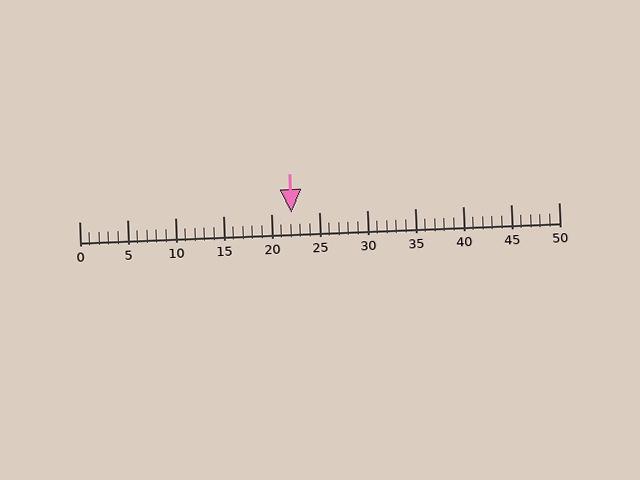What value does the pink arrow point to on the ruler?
The pink arrow points to approximately 22.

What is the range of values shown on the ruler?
The ruler shows values from 0 to 50.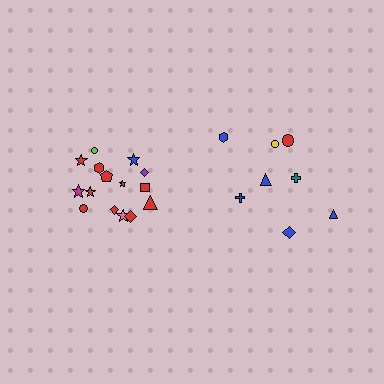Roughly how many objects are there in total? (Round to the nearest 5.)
Roughly 25 objects in total.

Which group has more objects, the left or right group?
The left group.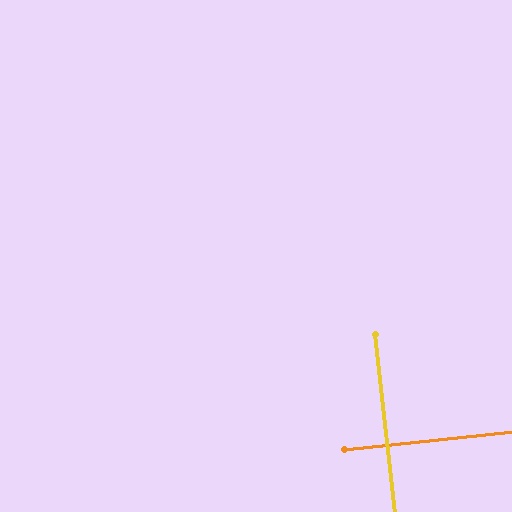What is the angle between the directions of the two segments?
Approximately 90 degrees.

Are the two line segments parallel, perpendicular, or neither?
Perpendicular — they meet at approximately 90°.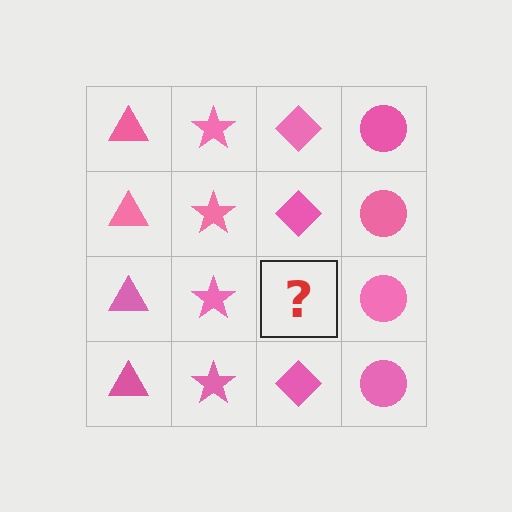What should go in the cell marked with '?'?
The missing cell should contain a pink diamond.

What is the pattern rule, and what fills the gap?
The rule is that each column has a consistent shape. The gap should be filled with a pink diamond.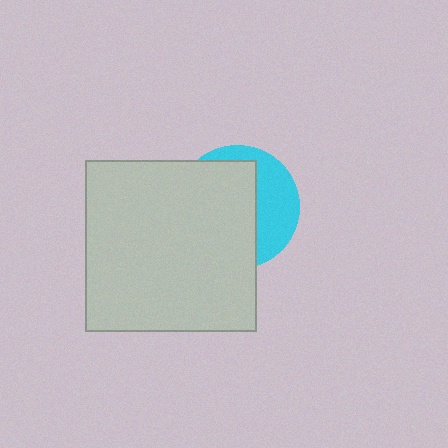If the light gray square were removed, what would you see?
You would see the complete cyan circle.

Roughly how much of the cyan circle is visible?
A small part of it is visible (roughly 35%).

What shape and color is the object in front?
The object in front is a light gray square.